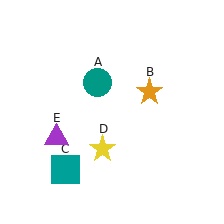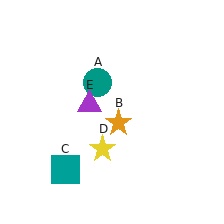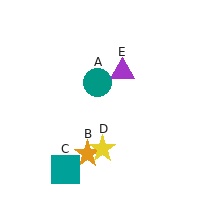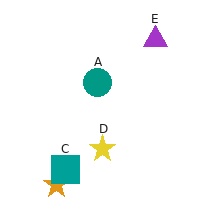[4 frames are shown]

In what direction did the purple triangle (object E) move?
The purple triangle (object E) moved up and to the right.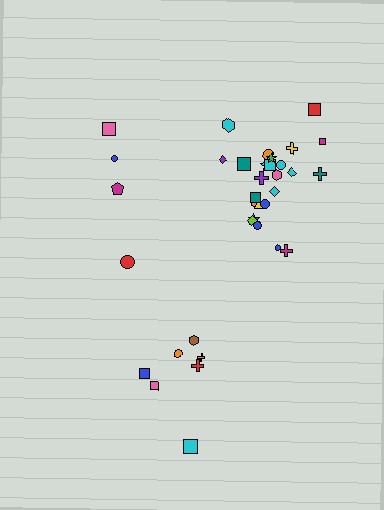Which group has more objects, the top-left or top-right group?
The top-right group.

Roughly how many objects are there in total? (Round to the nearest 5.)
Roughly 35 objects in total.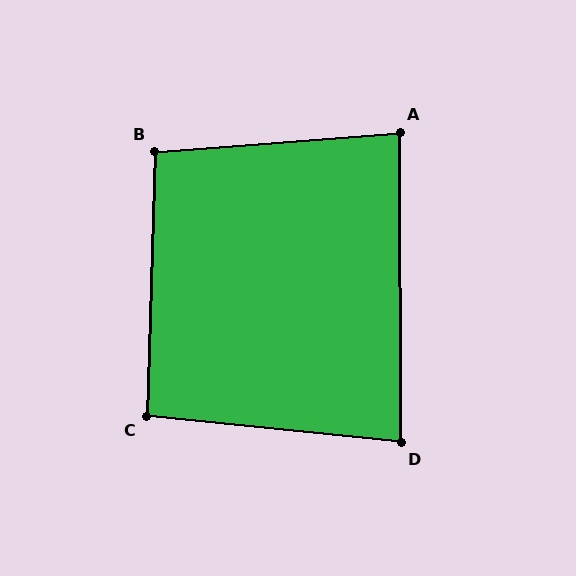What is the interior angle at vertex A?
Approximately 86 degrees (approximately right).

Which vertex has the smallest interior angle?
D, at approximately 84 degrees.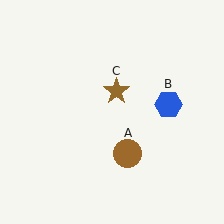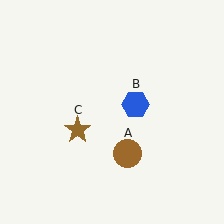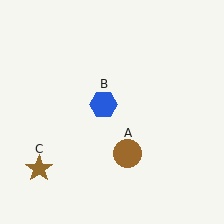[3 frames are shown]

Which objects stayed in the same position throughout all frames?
Brown circle (object A) remained stationary.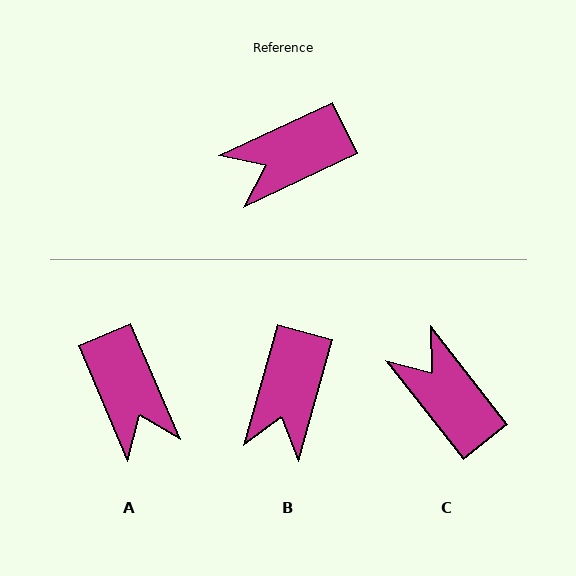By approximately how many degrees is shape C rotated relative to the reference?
Approximately 77 degrees clockwise.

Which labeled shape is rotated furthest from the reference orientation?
A, about 88 degrees away.